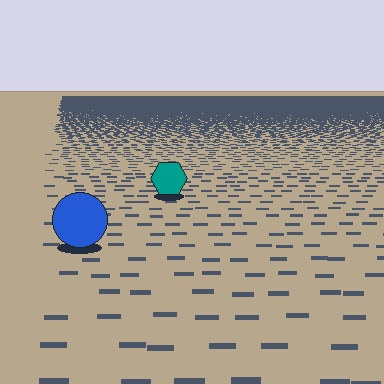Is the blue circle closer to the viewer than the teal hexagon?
Yes. The blue circle is closer — you can tell from the texture gradient: the ground texture is coarser near it.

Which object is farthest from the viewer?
The teal hexagon is farthest from the viewer. It appears smaller and the ground texture around it is denser.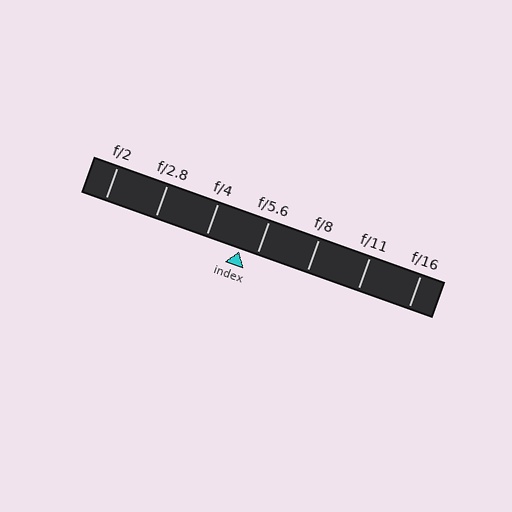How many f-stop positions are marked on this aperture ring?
There are 7 f-stop positions marked.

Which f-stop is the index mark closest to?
The index mark is closest to f/5.6.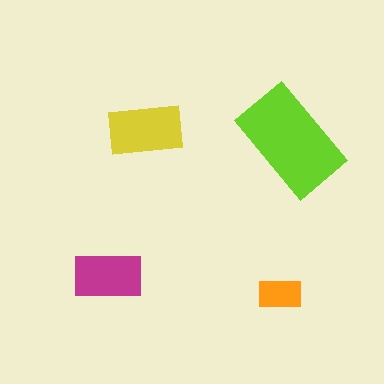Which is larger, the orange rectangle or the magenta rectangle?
The magenta one.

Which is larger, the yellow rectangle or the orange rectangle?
The yellow one.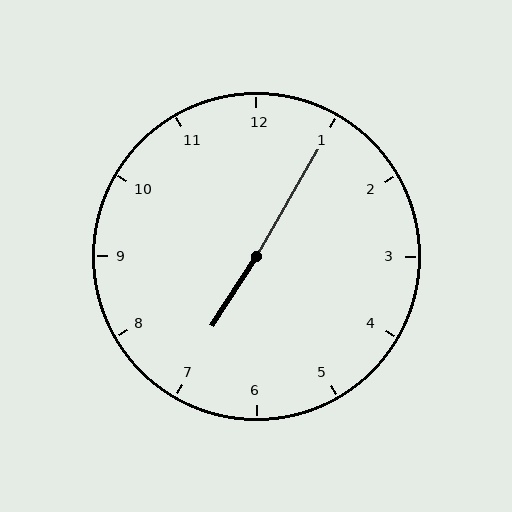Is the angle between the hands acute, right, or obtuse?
It is obtuse.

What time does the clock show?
7:05.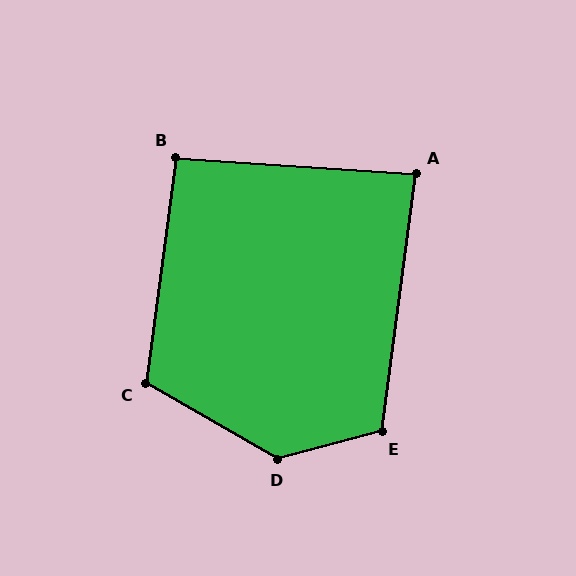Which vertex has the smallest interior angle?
A, at approximately 86 degrees.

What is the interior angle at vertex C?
Approximately 112 degrees (obtuse).